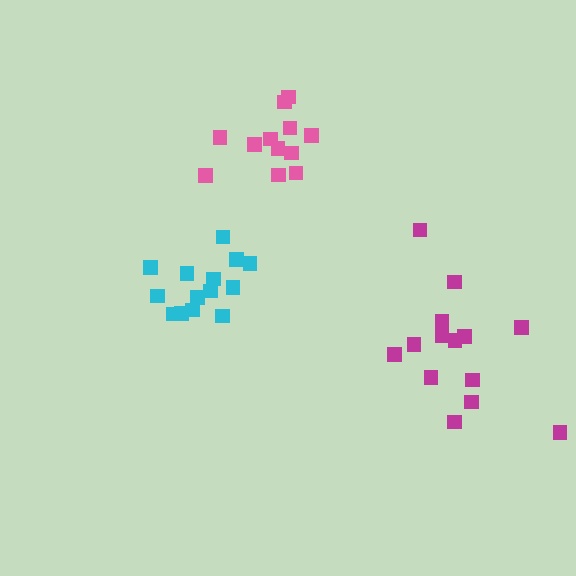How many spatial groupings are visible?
There are 3 spatial groupings.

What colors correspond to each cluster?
The clusters are colored: cyan, magenta, pink.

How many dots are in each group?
Group 1: 14 dots, Group 2: 14 dots, Group 3: 12 dots (40 total).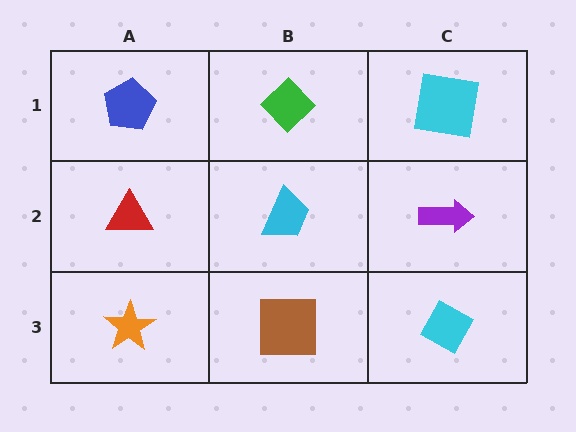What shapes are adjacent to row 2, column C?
A cyan square (row 1, column C), a cyan diamond (row 3, column C), a cyan trapezoid (row 2, column B).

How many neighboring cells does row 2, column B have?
4.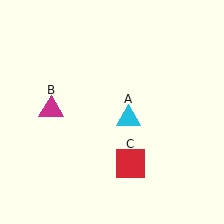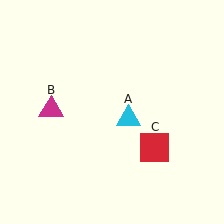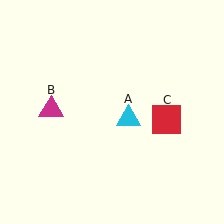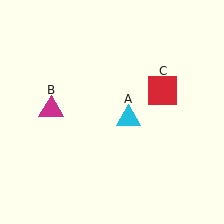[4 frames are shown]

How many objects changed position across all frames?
1 object changed position: red square (object C).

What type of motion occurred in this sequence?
The red square (object C) rotated counterclockwise around the center of the scene.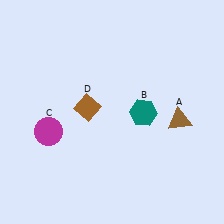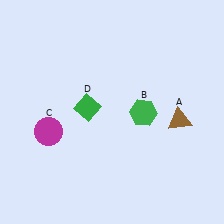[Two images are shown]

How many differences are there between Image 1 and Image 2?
There are 2 differences between the two images.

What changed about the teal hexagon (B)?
In Image 1, B is teal. In Image 2, it changed to green.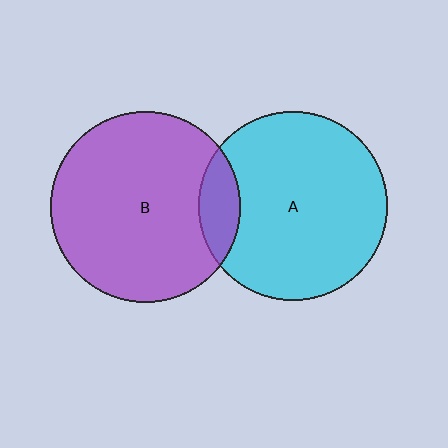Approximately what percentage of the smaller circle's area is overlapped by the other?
Approximately 10%.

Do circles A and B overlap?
Yes.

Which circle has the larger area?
Circle B (purple).